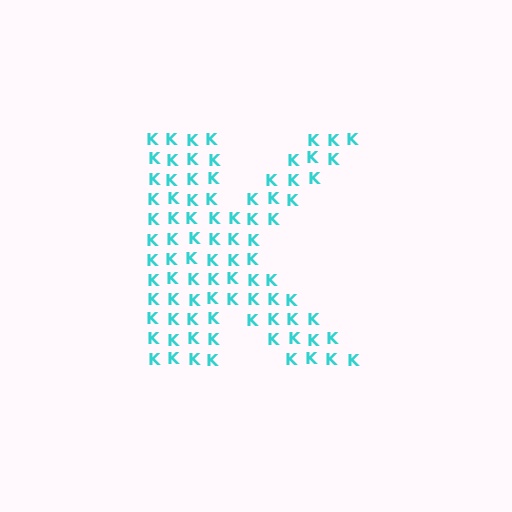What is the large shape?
The large shape is the letter K.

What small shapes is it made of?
It is made of small letter K's.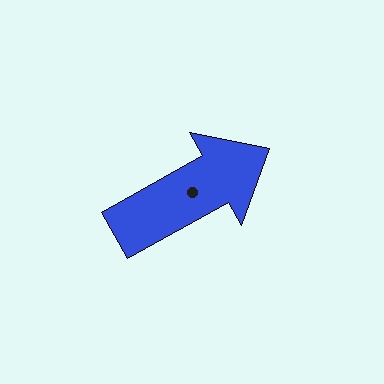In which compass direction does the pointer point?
Northeast.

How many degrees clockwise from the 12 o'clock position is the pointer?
Approximately 61 degrees.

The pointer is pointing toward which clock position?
Roughly 2 o'clock.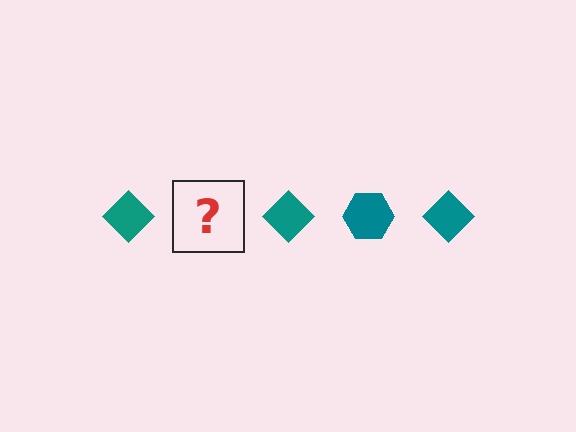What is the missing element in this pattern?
The missing element is a teal hexagon.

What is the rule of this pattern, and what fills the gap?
The rule is that the pattern cycles through diamond, hexagon shapes in teal. The gap should be filled with a teal hexagon.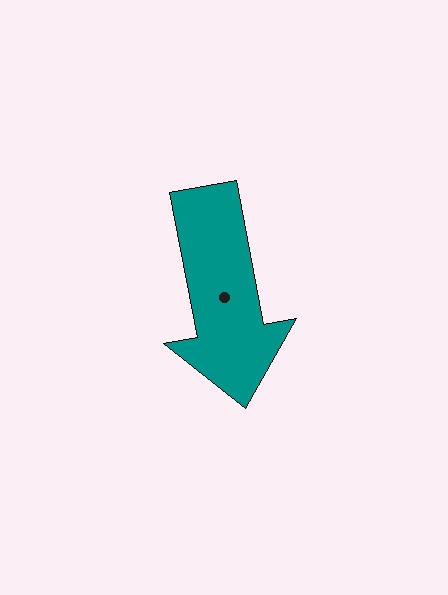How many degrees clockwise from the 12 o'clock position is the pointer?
Approximately 169 degrees.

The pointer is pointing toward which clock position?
Roughly 6 o'clock.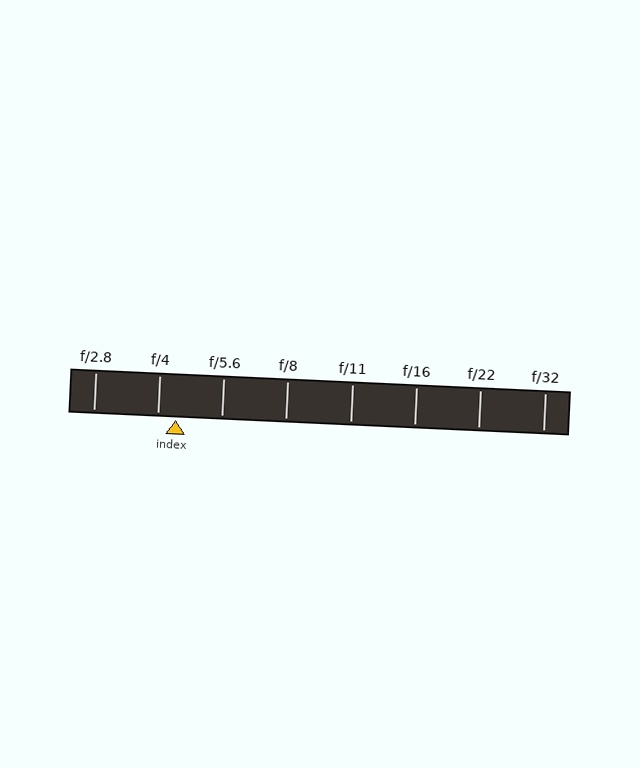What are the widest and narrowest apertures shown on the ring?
The widest aperture shown is f/2.8 and the narrowest is f/32.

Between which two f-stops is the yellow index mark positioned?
The index mark is between f/4 and f/5.6.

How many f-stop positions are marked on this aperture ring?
There are 8 f-stop positions marked.